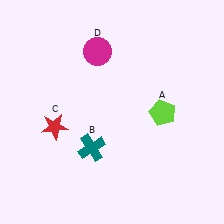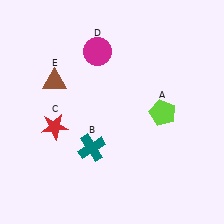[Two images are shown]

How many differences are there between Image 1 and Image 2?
There is 1 difference between the two images.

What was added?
A brown triangle (E) was added in Image 2.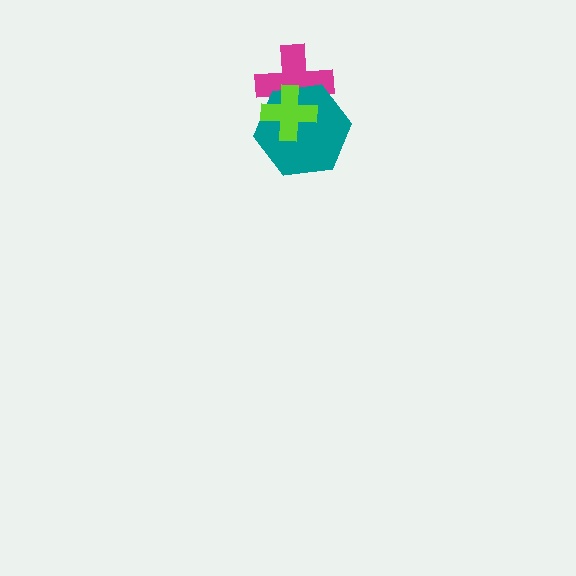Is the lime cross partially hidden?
No, no other shape covers it.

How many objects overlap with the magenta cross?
2 objects overlap with the magenta cross.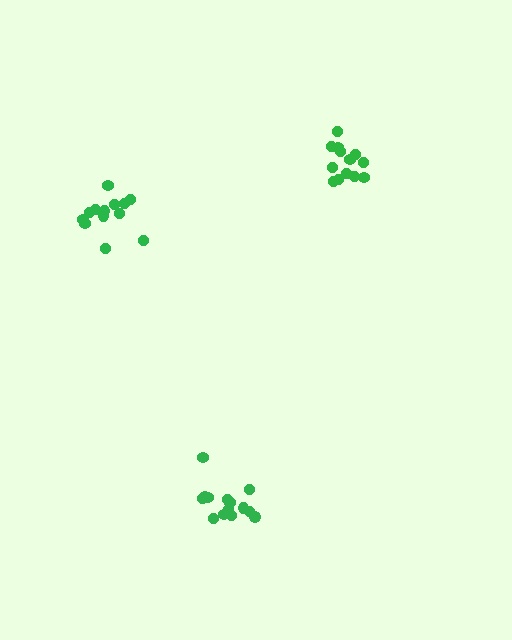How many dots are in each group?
Group 1: 15 dots, Group 2: 13 dots, Group 3: 13 dots (41 total).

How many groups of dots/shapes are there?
There are 3 groups.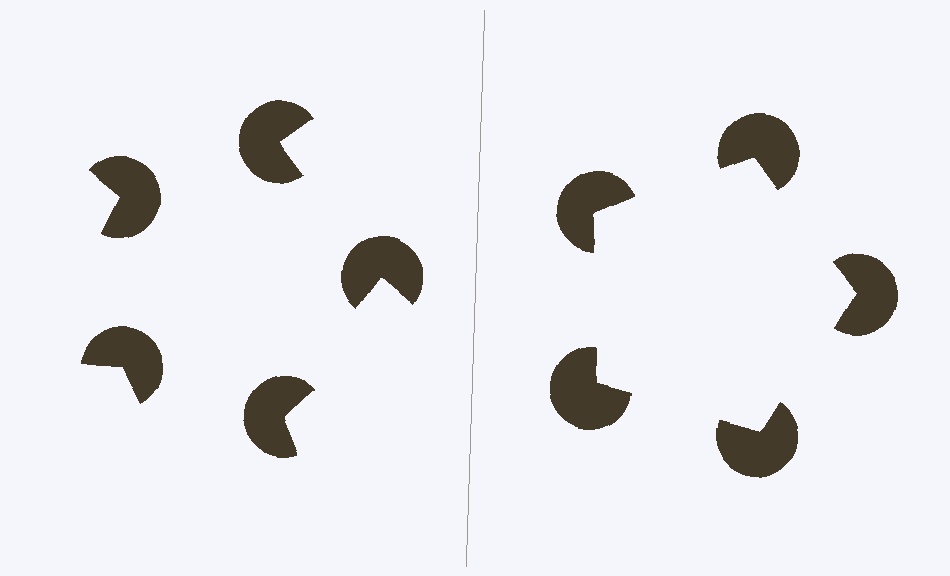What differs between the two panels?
The pac-man discs are positioned identically on both sides; only the wedge orientations differ. On the right they align to a pentagon; on the left they are misaligned.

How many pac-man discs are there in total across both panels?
10 — 5 on each side.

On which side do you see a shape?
An illusory pentagon appears on the right side. On the left side the wedge cuts are rotated, so no coherent shape forms.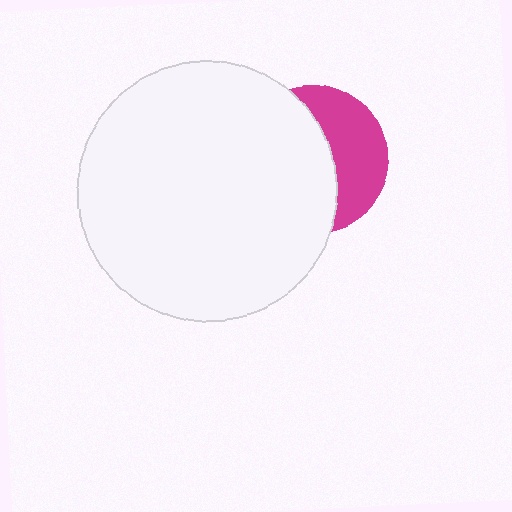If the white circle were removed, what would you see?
You would see the complete magenta circle.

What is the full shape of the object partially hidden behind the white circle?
The partially hidden object is a magenta circle.